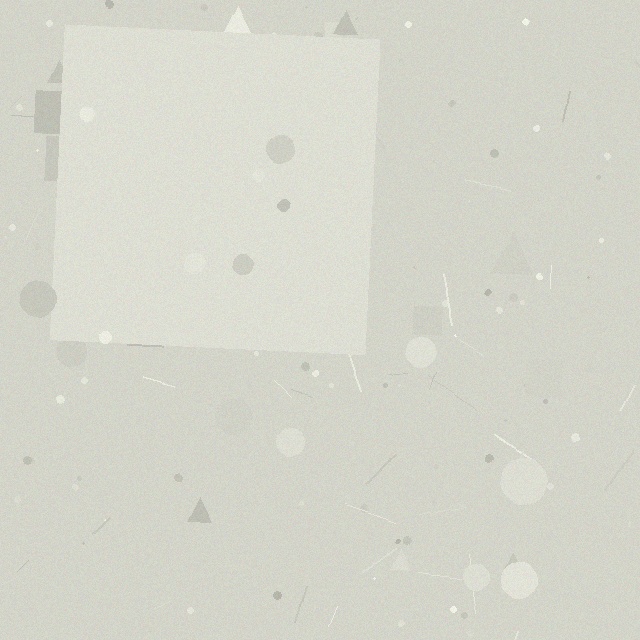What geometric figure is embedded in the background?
A square is embedded in the background.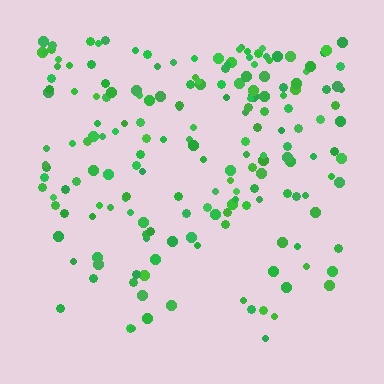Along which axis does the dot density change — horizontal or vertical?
Vertical.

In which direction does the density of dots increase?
From bottom to top, with the top side densest.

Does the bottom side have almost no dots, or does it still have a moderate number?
Still a moderate number, just noticeably fewer than the top.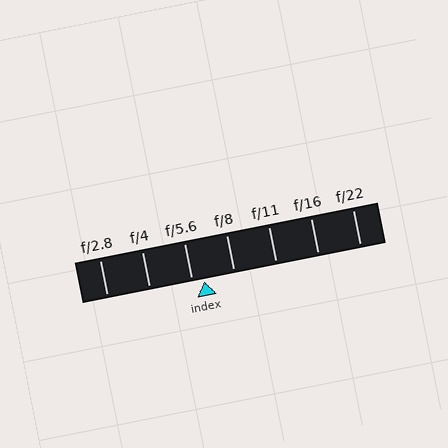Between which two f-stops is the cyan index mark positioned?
The index mark is between f/5.6 and f/8.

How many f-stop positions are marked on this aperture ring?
There are 7 f-stop positions marked.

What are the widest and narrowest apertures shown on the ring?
The widest aperture shown is f/2.8 and the narrowest is f/22.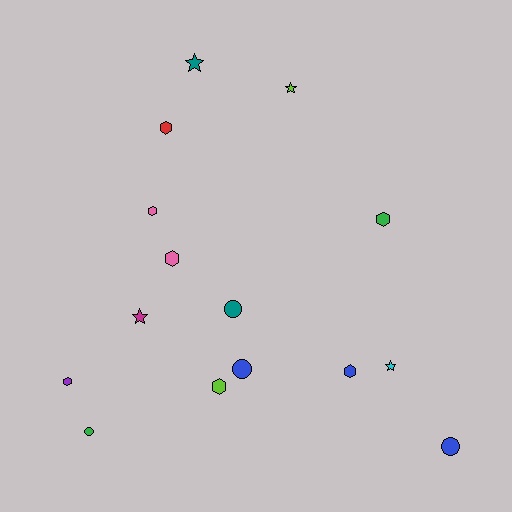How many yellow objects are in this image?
There are no yellow objects.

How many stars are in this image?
There are 4 stars.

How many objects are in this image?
There are 15 objects.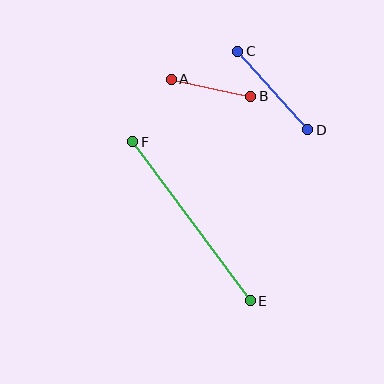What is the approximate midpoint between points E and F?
The midpoint is at approximately (191, 221) pixels.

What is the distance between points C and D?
The distance is approximately 105 pixels.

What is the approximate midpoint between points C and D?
The midpoint is at approximately (273, 91) pixels.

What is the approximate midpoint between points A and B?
The midpoint is at approximately (211, 88) pixels.